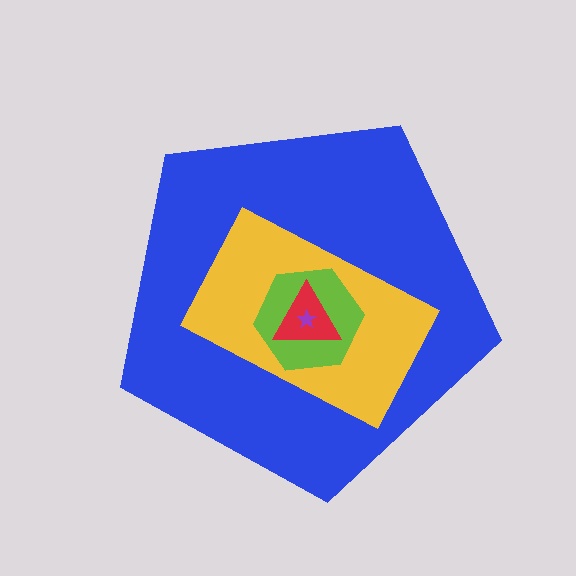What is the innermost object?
The purple star.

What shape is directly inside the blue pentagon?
The yellow rectangle.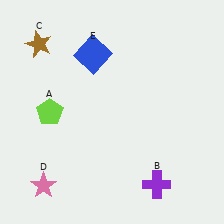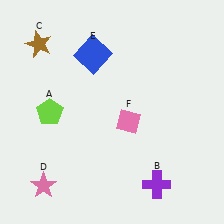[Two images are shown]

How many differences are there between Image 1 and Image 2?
There is 1 difference between the two images.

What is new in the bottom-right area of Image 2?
A pink diamond (F) was added in the bottom-right area of Image 2.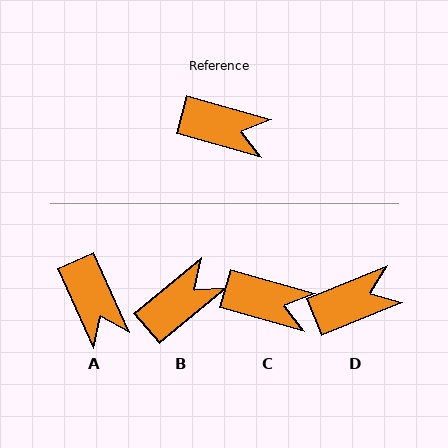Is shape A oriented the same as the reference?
No, it is off by about 50 degrees.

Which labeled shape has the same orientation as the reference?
C.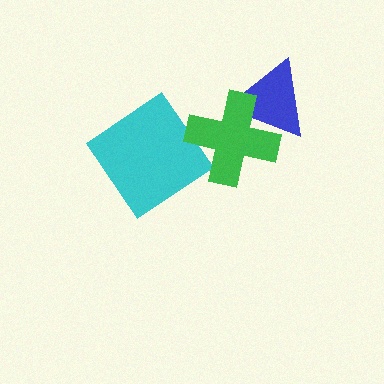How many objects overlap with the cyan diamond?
0 objects overlap with the cyan diamond.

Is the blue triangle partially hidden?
Yes, it is partially covered by another shape.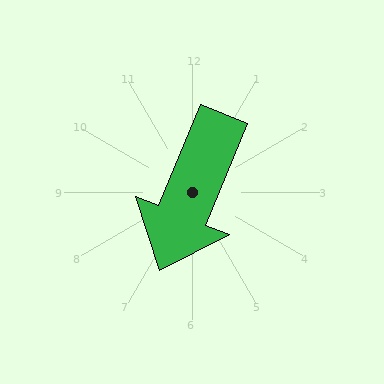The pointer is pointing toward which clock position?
Roughly 7 o'clock.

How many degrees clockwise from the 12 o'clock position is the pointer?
Approximately 202 degrees.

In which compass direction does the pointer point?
South.